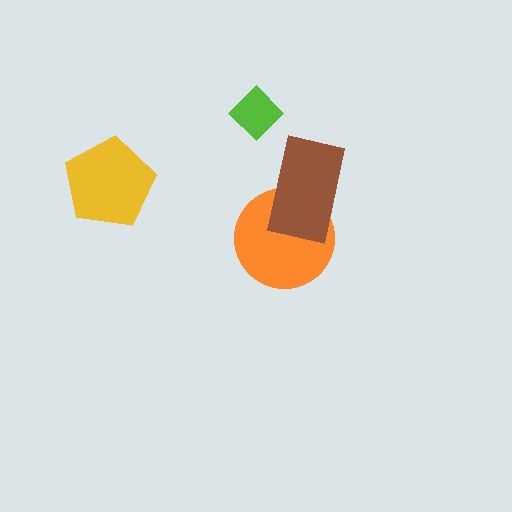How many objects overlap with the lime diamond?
0 objects overlap with the lime diamond.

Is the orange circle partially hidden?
Yes, it is partially covered by another shape.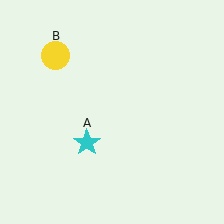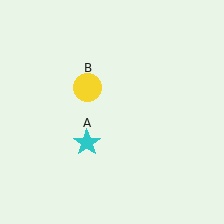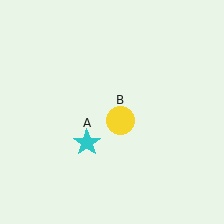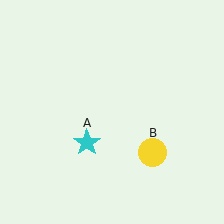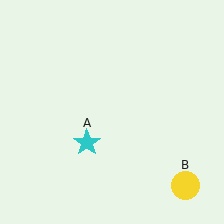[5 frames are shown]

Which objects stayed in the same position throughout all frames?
Cyan star (object A) remained stationary.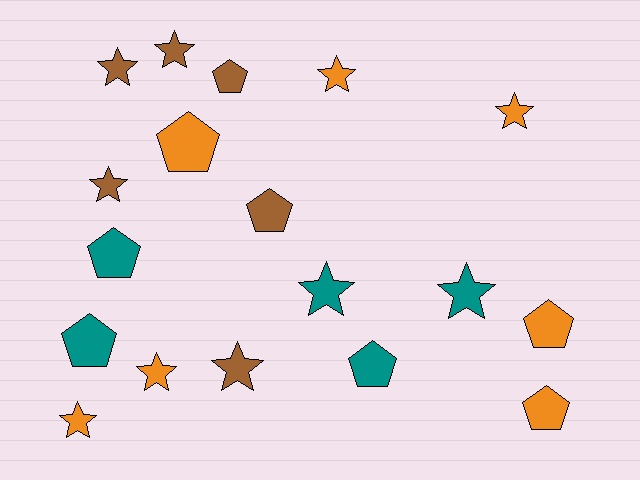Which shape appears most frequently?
Star, with 10 objects.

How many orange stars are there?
There are 4 orange stars.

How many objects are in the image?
There are 18 objects.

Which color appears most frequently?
Orange, with 7 objects.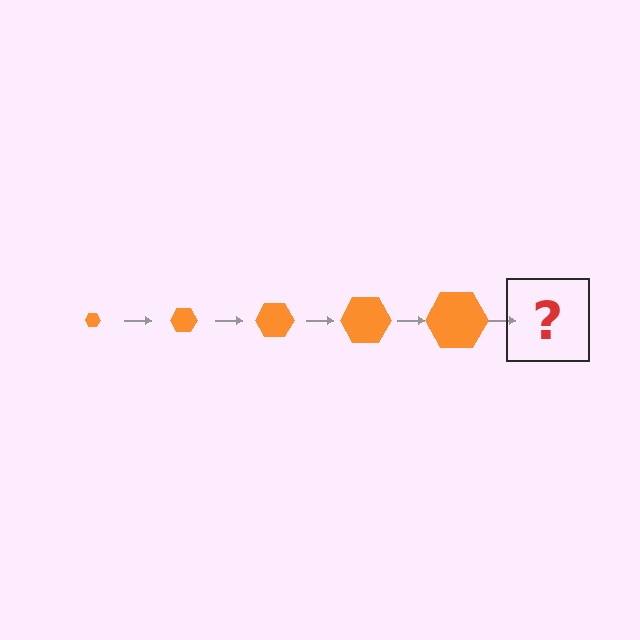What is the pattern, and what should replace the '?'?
The pattern is that the hexagon gets progressively larger each step. The '?' should be an orange hexagon, larger than the previous one.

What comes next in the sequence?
The next element should be an orange hexagon, larger than the previous one.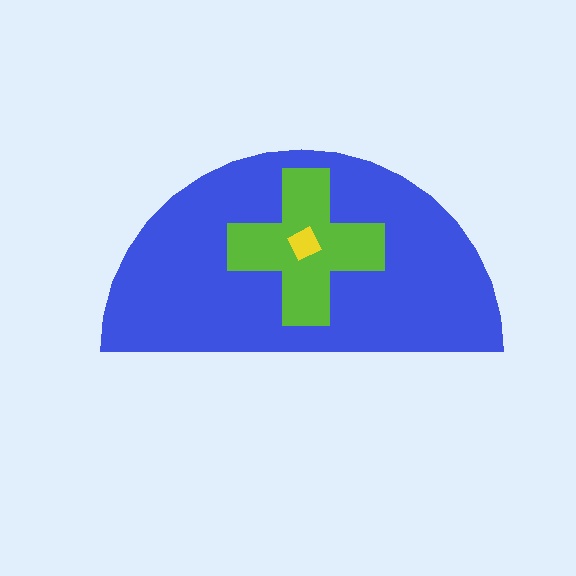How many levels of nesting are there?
3.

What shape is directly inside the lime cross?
The yellow square.